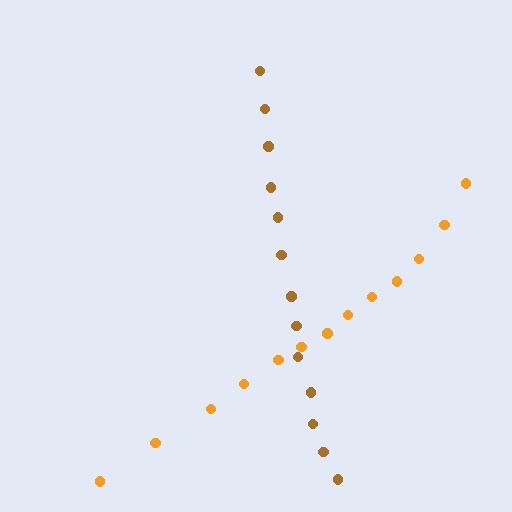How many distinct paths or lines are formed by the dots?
There are 2 distinct paths.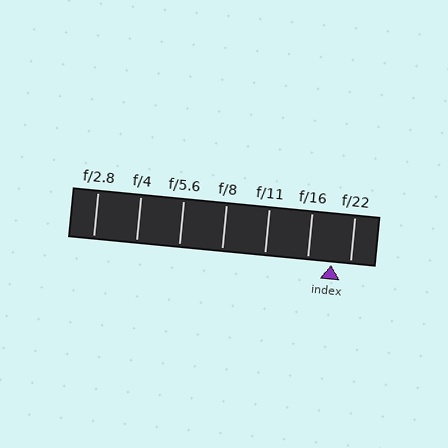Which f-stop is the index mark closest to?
The index mark is closest to f/22.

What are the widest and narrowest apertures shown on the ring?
The widest aperture shown is f/2.8 and the narrowest is f/22.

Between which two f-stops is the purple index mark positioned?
The index mark is between f/16 and f/22.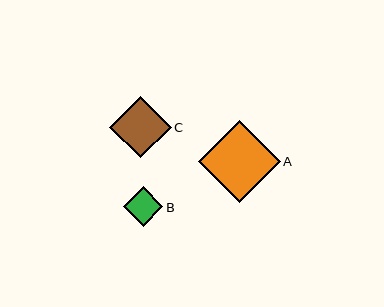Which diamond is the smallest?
Diamond B is the smallest with a size of approximately 39 pixels.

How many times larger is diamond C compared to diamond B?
Diamond C is approximately 1.6 times the size of diamond B.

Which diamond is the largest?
Diamond A is the largest with a size of approximately 82 pixels.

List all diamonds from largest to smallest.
From largest to smallest: A, C, B.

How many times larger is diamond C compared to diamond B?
Diamond C is approximately 1.6 times the size of diamond B.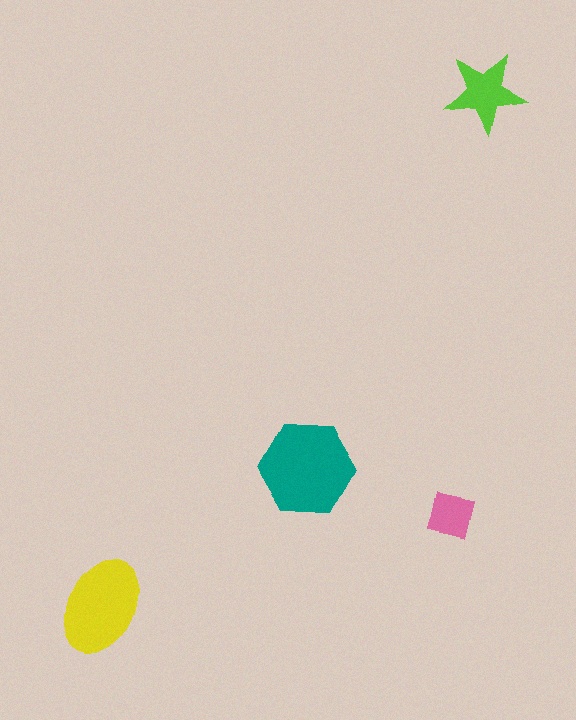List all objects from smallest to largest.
The pink square, the lime star, the yellow ellipse, the teal hexagon.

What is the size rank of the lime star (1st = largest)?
3rd.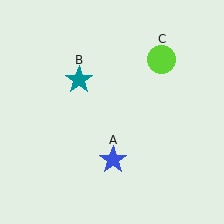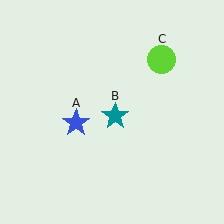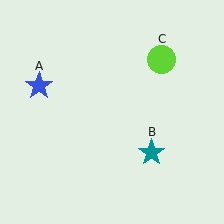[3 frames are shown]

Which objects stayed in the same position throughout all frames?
Lime circle (object C) remained stationary.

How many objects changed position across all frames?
2 objects changed position: blue star (object A), teal star (object B).